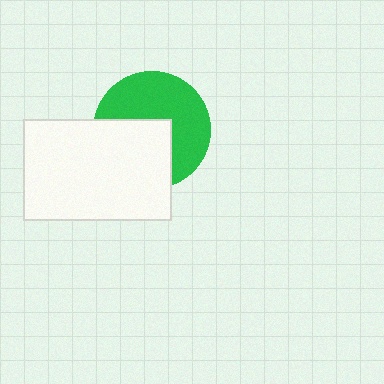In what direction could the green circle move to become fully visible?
The green circle could move toward the upper-right. That would shift it out from behind the white rectangle entirely.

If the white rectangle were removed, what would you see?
You would see the complete green circle.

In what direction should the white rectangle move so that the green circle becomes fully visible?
The white rectangle should move toward the lower-left. That is the shortest direction to clear the overlap and leave the green circle fully visible.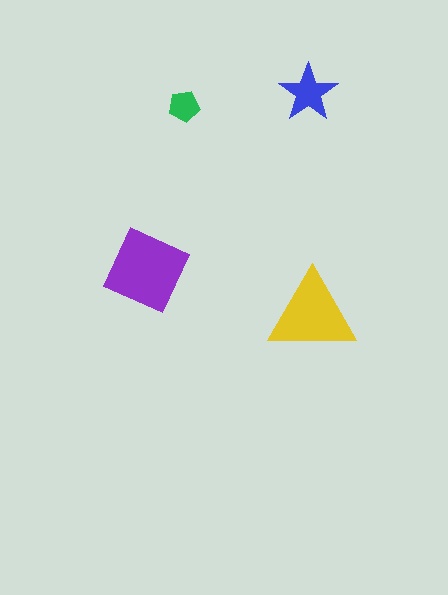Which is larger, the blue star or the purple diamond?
The purple diamond.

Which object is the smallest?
The green pentagon.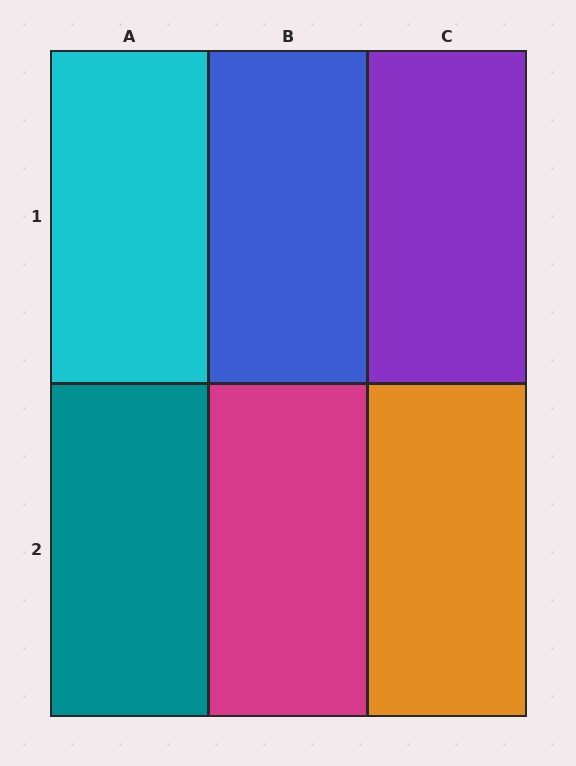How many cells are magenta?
1 cell is magenta.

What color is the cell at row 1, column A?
Cyan.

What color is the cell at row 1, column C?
Purple.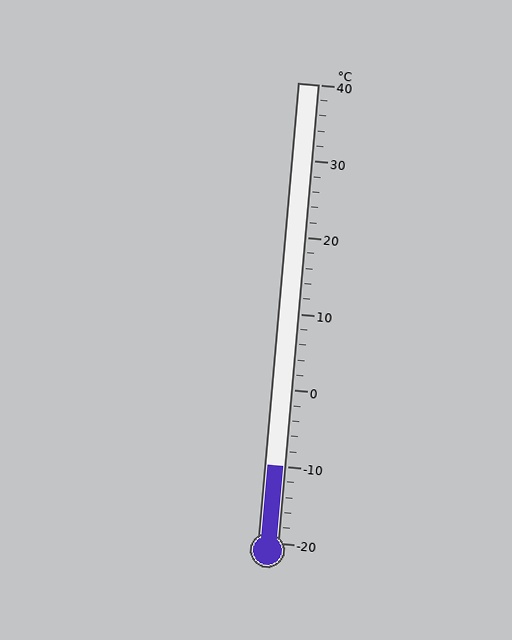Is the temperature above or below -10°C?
The temperature is at -10°C.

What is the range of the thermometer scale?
The thermometer scale ranges from -20°C to 40°C.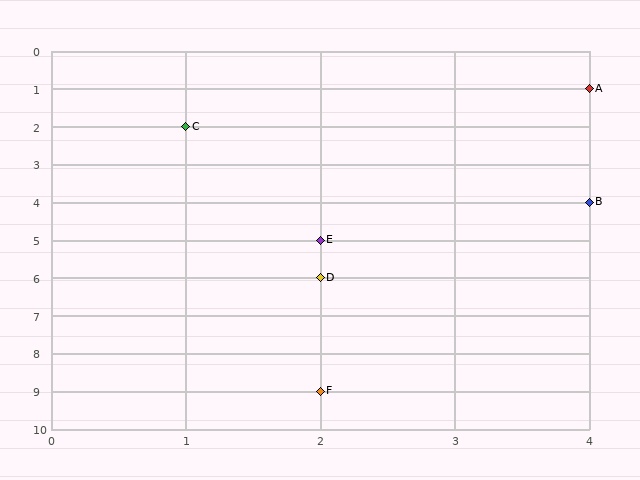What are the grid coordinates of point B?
Point B is at grid coordinates (4, 4).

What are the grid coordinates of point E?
Point E is at grid coordinates (2, 5).